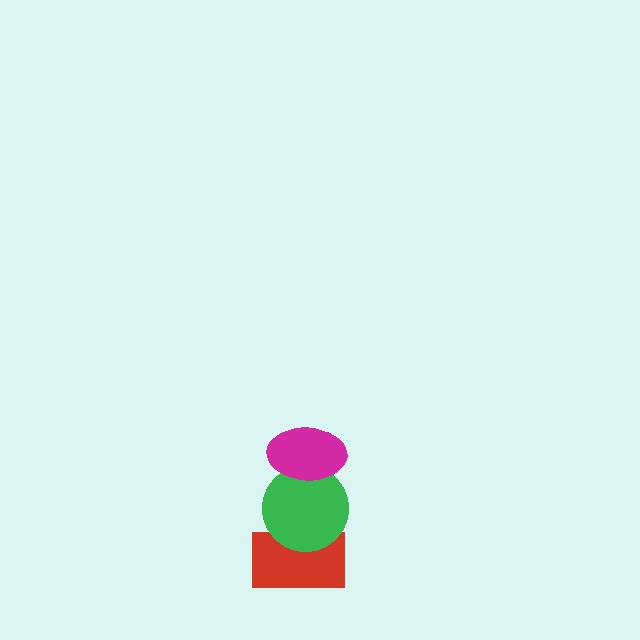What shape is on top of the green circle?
The magenta ellipse is on top of the green circle.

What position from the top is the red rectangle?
The red rectangle is 3rd from the top.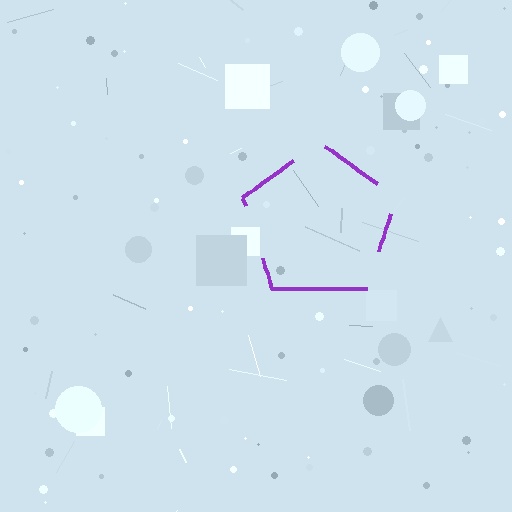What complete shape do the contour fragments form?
The contour fragments form a pentagon.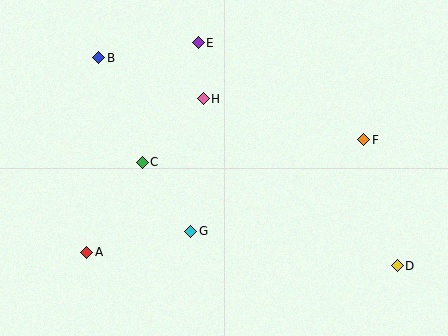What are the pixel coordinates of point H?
Point H is at (203, 99).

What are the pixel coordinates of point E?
Point E is at (198, 43).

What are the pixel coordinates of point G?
Point G is at (191, 231).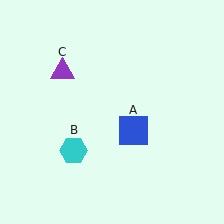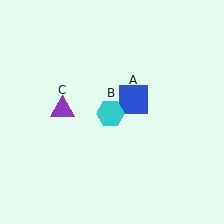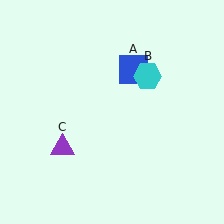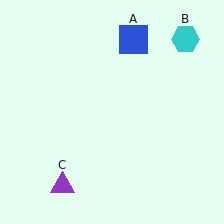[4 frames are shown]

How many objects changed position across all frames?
3 objects changed position: blue square (object A), cyan hexagon (object B), purple triangle (object C).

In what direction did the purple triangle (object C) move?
The purple triangle (object C) moved down.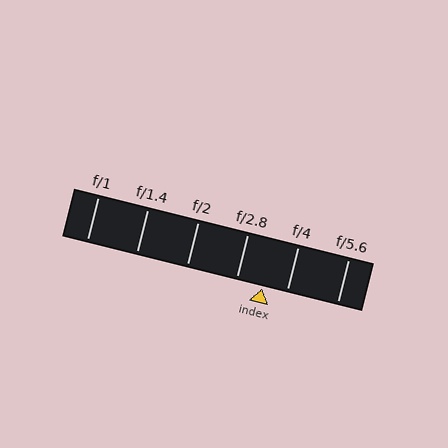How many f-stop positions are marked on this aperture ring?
There are 6 f-stop positions marked.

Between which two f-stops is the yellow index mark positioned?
The index mark is between f/2.8 and f/4.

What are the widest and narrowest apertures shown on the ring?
The widest aperture shown is f/1 and the narrowest is f/5.6.